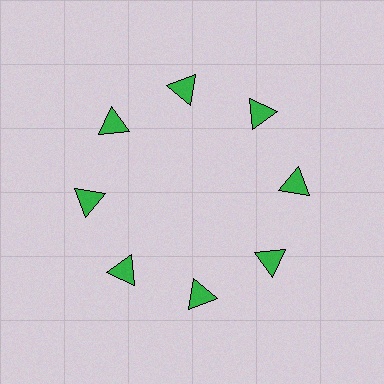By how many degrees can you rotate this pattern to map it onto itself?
The pattern maps onto itself every 45 degrees of rotation.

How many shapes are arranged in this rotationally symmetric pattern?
There are 8 shapes, arranged in 8 groups of 1.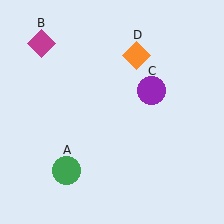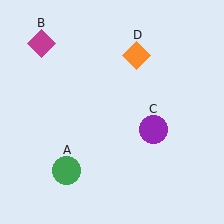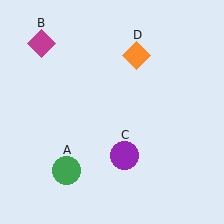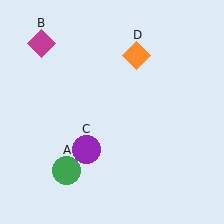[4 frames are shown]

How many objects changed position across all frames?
1 object changed position: purple circle (object C).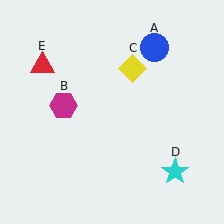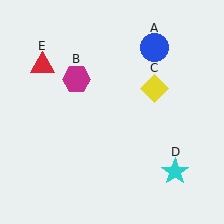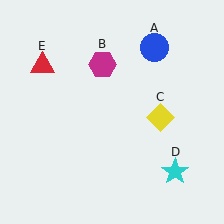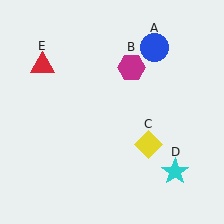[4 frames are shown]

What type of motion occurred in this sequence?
The magenta hexagon (object B), yellow diamond (object C) rotated clockwise around the center of the scene.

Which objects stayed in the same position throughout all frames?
Blue circle (object A) and cyan star (object D) and red triangle (object E) remained stationary.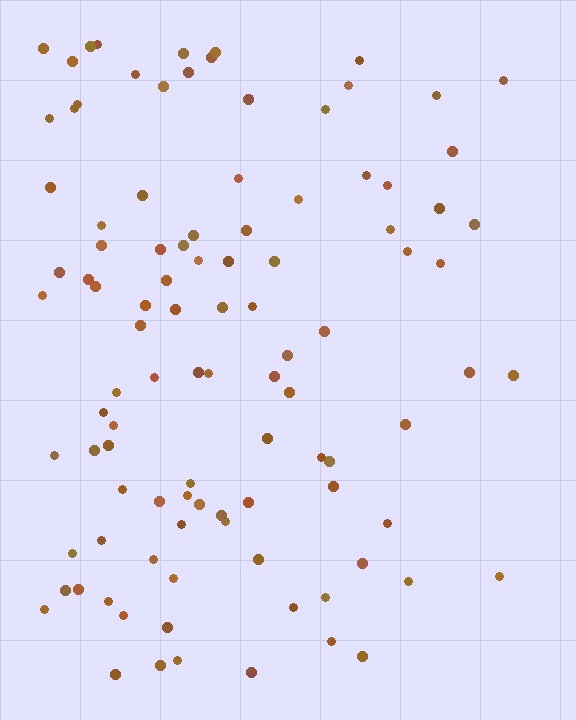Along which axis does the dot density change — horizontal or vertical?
Horizontal.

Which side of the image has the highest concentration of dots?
The left.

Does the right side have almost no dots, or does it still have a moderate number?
Still a moderate number, just noticeably fewer than the left.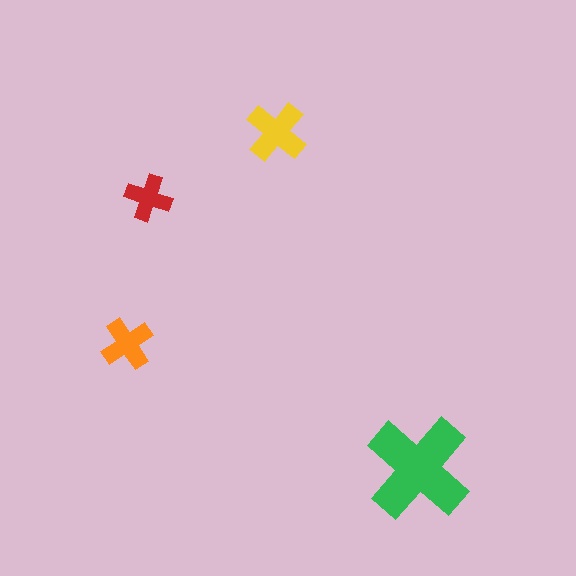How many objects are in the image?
There are 4 objects in the image.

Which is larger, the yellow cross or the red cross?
The yellow one.